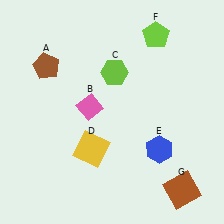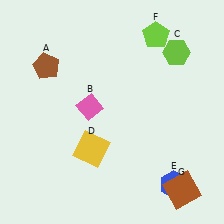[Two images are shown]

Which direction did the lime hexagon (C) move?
The lime hexagon (C) moved right.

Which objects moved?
The objects that moved are: the lime hexagon (C), the blue hexagon (E).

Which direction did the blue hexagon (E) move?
The blue hexagon (E) moved down.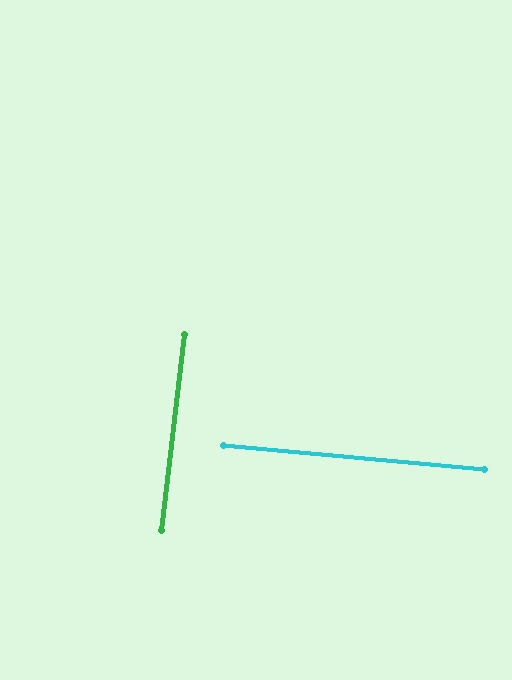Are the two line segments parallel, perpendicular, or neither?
Perpendicular — they meet at approximately 89°.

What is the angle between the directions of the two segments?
Approximately 89 degrees.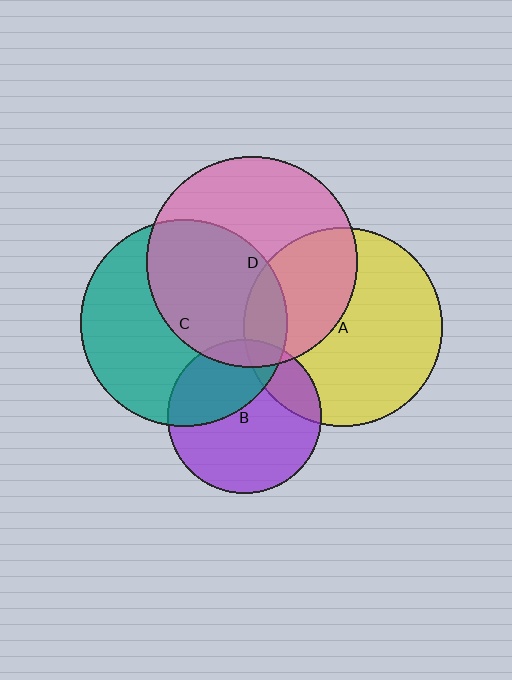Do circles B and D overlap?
Yes.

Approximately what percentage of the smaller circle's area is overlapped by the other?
Approximately 10%.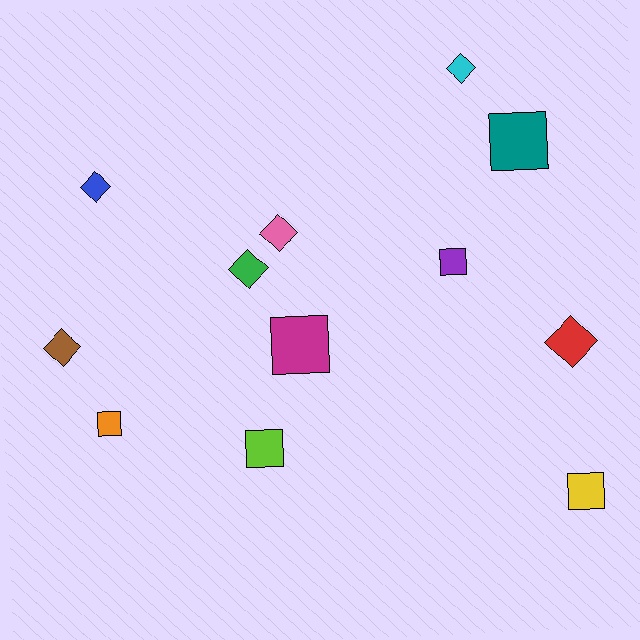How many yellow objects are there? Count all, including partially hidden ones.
There is 1 yellow object.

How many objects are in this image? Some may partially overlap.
There are 12 objects.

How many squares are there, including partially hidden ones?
There are 6 squares.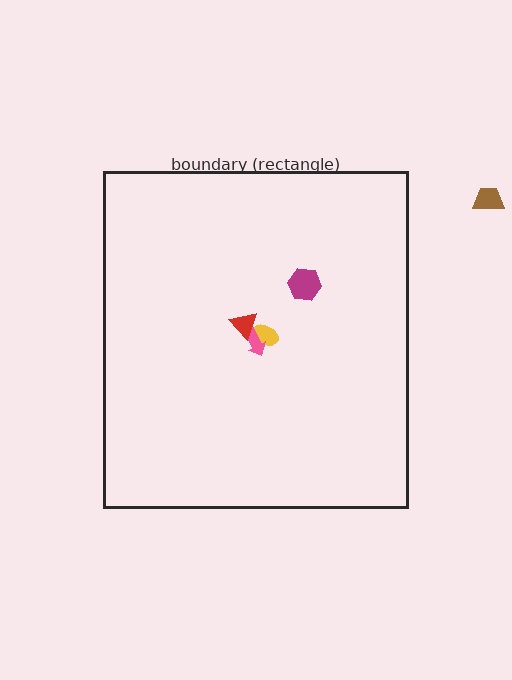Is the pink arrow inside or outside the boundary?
Inside.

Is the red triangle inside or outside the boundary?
Inside.